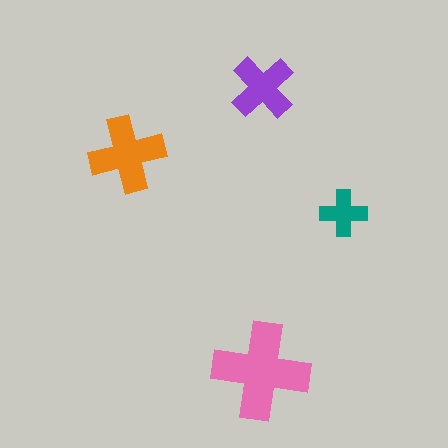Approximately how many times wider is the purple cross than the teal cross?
About 1.5 times wider.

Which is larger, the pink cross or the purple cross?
The pink one.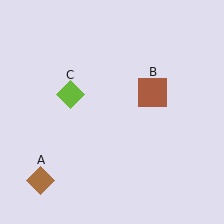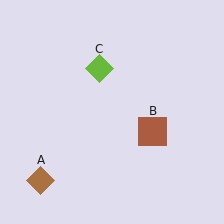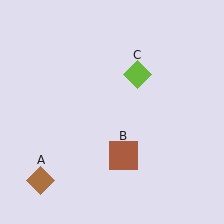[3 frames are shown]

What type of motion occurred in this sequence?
The brown square (object B), lime diamond (object C) rotated clockwise around the center of the scene.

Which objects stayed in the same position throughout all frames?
Brown diamond (object A) remained stationary.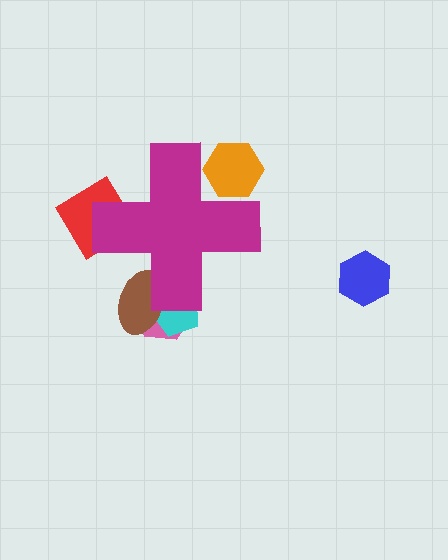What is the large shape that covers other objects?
A magenta cross.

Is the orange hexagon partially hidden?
Yes, the orange hexagon is partially hidden behind the magenta cross.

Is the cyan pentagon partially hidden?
Yes, the cyan pentagon is partially hidden behind the magenta cross.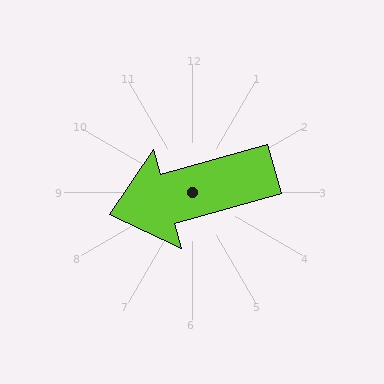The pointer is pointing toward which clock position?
Roughly 8 o'clock.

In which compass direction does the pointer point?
West.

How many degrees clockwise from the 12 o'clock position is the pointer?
Approximately 254 degrees.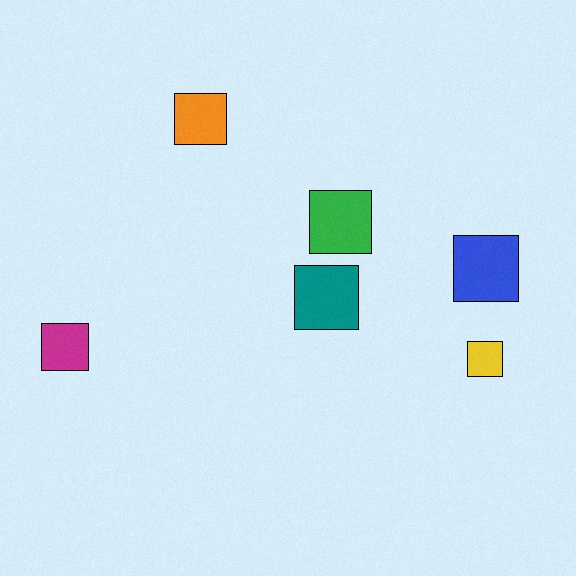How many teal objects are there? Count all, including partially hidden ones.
There is 1 teal object.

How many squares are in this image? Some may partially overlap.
There are 6 squares.